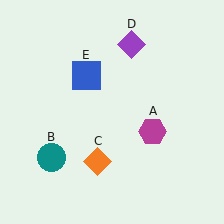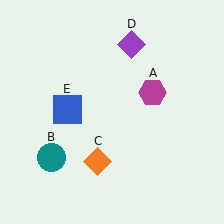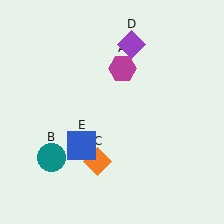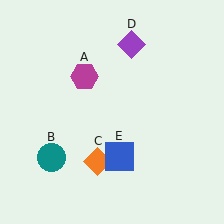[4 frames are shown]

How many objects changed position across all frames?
2 objects changed position: magenta hexagon (object A), blue square (object E).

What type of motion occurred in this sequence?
The magenta hexagon (object A), blue square (object E) rotated counterclockwise around the center of the scene.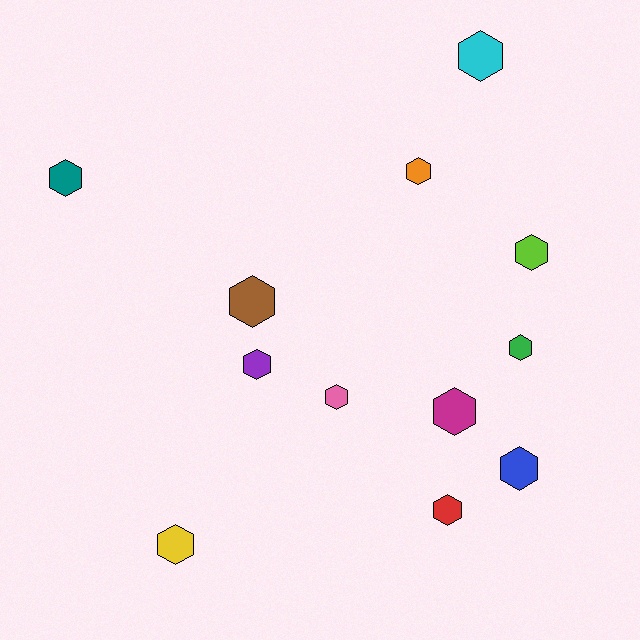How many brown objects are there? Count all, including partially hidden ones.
There is 1 brown object.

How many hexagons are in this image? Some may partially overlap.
There are 12 hexagons.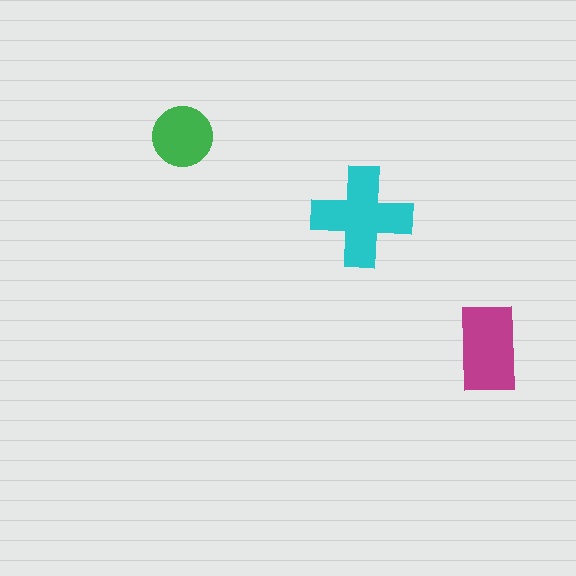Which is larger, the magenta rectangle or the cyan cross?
The cyan cross.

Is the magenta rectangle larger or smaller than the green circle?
Larger.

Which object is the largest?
The cyan cross.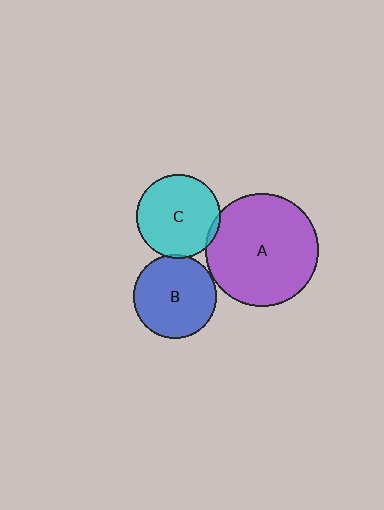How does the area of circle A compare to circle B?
Approximately 1.8 times.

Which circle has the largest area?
Circle A (purple).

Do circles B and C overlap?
Yes.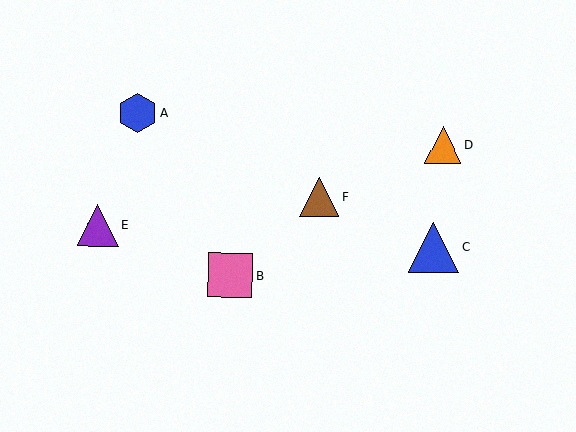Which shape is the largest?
The blue triangle (labeled C) is the largest.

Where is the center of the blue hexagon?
The center of the blue hexagon is at (137, 113).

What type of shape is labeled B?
Shape B is a pink square.